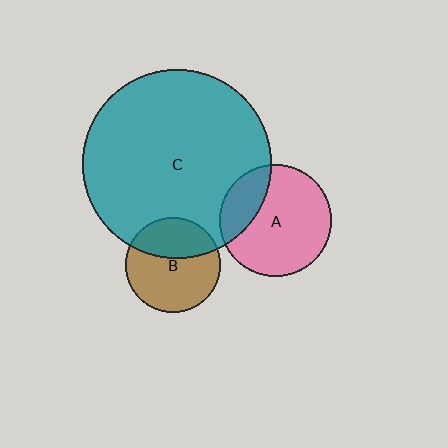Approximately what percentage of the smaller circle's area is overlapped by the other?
Approximately 25%.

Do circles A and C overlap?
Yes.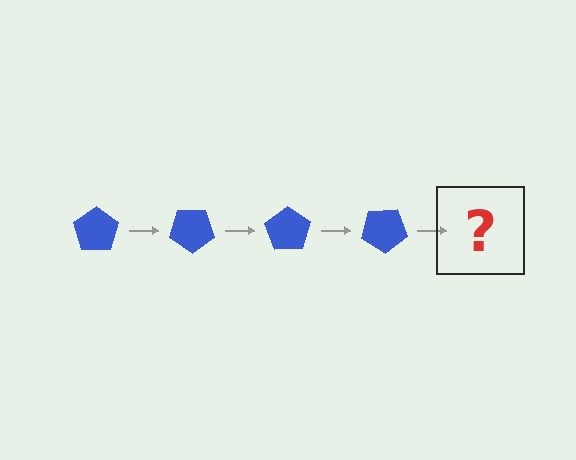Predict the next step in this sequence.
The next step is a blue pentagon rotated 140 degrees.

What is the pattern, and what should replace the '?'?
The pattern is that the pentagon rotates 35 degrees each step. The '?' should be a blue pentagon rotated 140 degrees.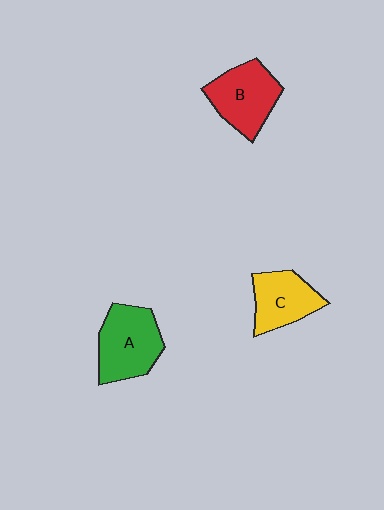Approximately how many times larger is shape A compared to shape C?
Approximately 1.3 times.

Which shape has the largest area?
Shape A (green).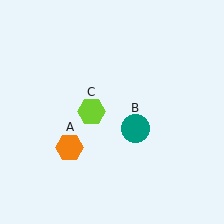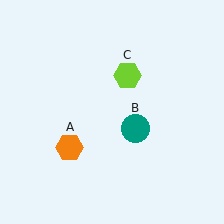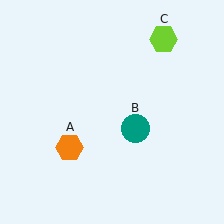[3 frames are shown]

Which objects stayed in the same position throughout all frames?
Orange hexagon (object A) and teal circle (object B) remained stationary.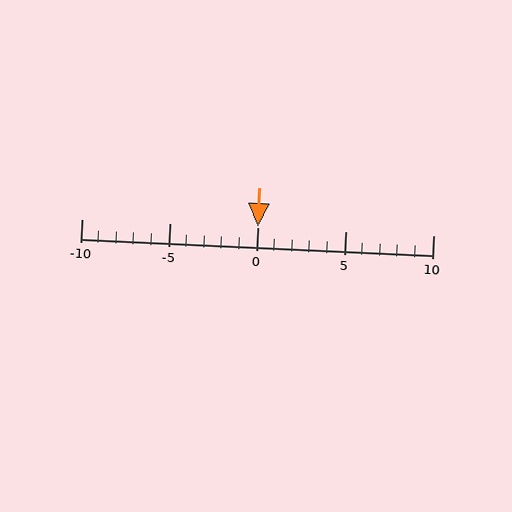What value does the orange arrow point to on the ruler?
The orange arrow points to approximately 0.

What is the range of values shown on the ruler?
The ruler shows values from -10 to 10.